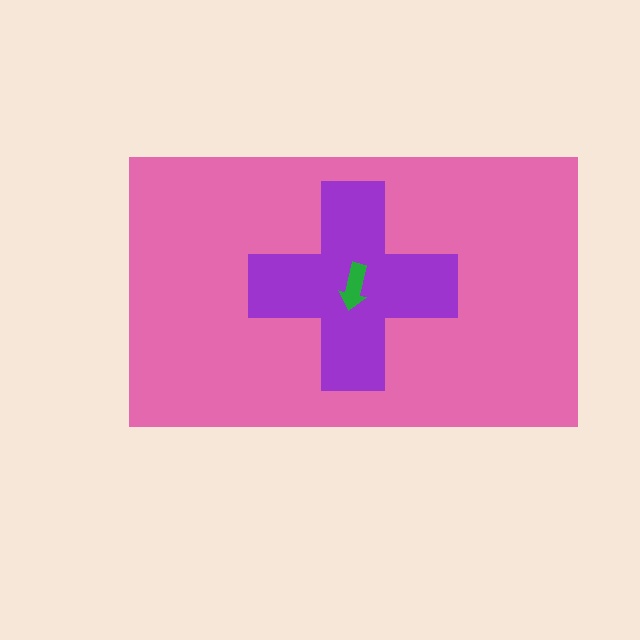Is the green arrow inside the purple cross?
Yes.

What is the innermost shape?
The green arrow.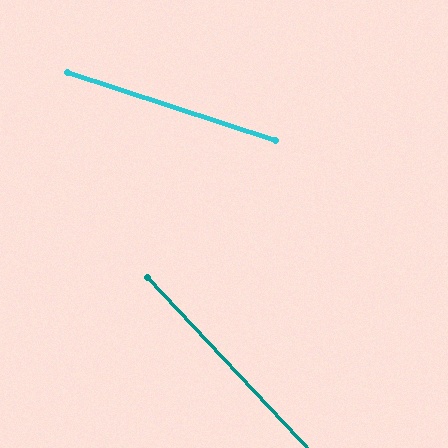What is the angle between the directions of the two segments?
Approximately 29 degrees.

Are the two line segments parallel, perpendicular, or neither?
Neither parallel nor perpendicular — they differ by about 29°.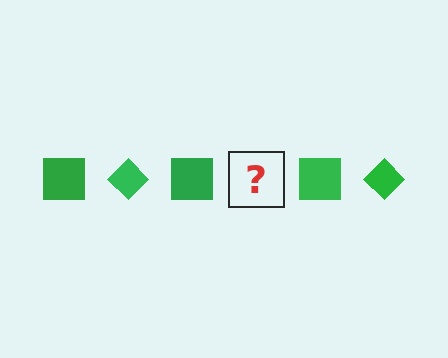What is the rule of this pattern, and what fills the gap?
The rule is that the pattern cycles through square, diamond shapes in green. The gap should be filled with a green diamond.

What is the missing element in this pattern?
The missing element is a green diamond.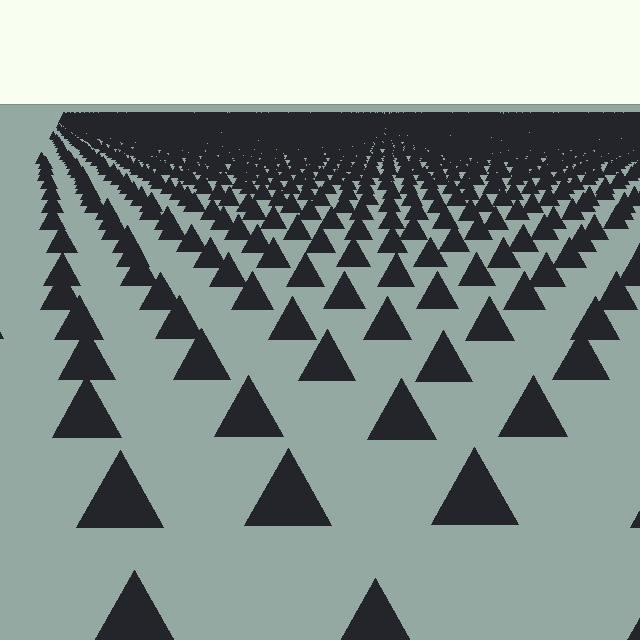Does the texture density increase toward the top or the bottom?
Density increases toward the top.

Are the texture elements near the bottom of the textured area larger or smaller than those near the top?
Larger. Near the bottom, elements are closer to the viewer and appear at a bigger on-screen size.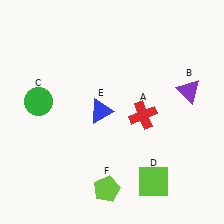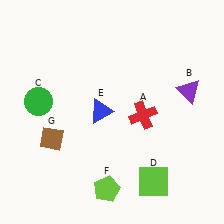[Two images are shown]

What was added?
A brown diamond (G) was added in Image 2.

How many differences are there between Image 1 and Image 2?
There is 1 difference between the two images.